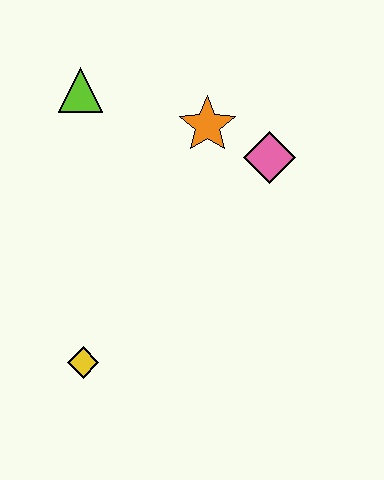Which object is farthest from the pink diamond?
The yellow diamond is farthest from the pink diamond.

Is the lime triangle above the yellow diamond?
Yes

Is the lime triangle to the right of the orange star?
No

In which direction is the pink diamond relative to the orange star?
The pink diamond is to the right of the orange star.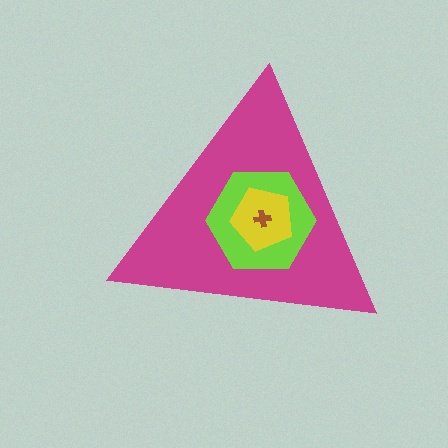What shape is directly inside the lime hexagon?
The yellow pentagon.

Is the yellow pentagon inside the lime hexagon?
Yes.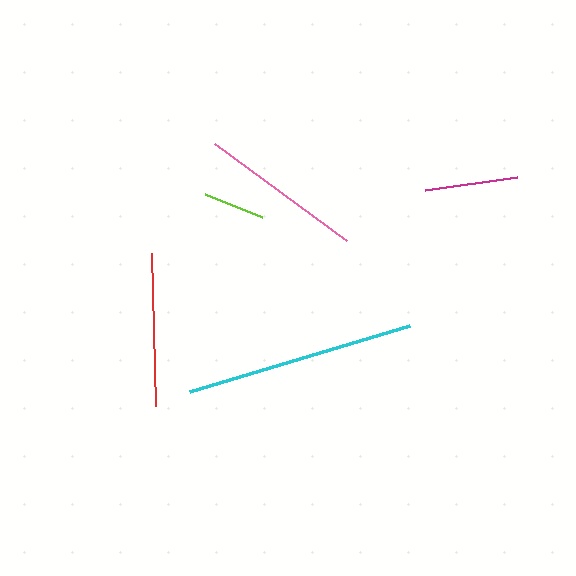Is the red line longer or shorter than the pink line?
The pink line is longer than the red line.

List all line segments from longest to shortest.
From longest to shortest: cyan, pink, red, magenta, lime.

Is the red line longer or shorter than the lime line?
The red line is longer than the lime line.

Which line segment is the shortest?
The lime line is the shortest at approximately 62 pixels.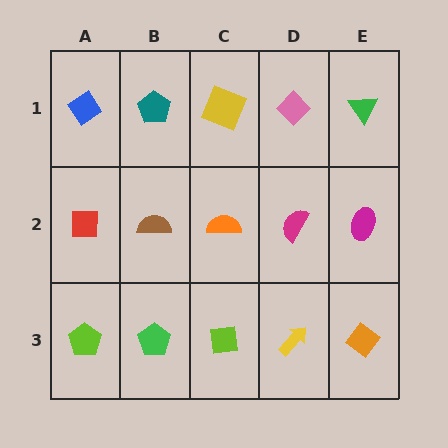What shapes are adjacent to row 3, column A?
A red square (row 2, column A), a green pentagon (row 3, column B).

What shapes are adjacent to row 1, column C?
An orange semicircle (row 2, column C), a teal pentagon (row 1, column B), a pink diamond (row 1, column D).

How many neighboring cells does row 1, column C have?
3.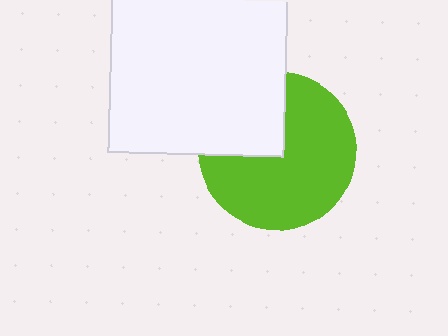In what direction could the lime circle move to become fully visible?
The lime circle could move toward the lower-right. That would shift it out from behind the white square entirely.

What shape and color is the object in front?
The object in front is a white square.